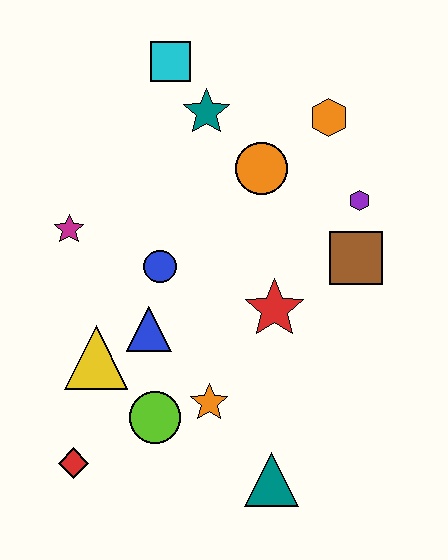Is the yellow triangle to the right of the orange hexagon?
No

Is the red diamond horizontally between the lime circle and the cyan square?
No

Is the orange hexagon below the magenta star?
No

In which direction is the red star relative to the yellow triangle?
The red star is to the right of the yellow triangle.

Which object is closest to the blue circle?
The blue triangle is closest to the blue circle.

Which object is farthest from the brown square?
The red diamond is farthest from the brown square.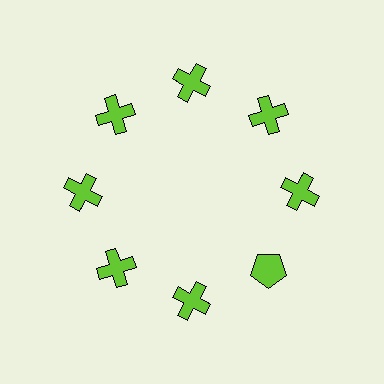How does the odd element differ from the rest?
It has a different shape: pentagon instead of cross.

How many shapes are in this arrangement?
There are 8 shapes arranged in a ring pattern.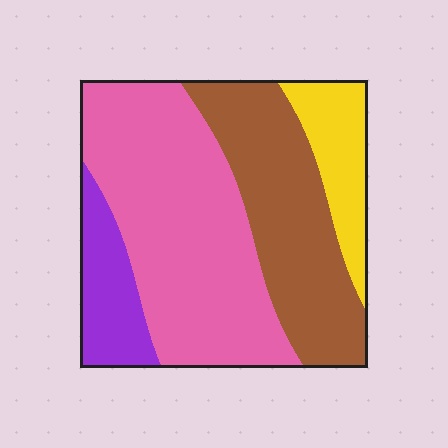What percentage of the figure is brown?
Brown covers about 30% of the figure.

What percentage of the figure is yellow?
Yellow takes up less than a sixth of the figure.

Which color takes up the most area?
Pink, at roughly 45%.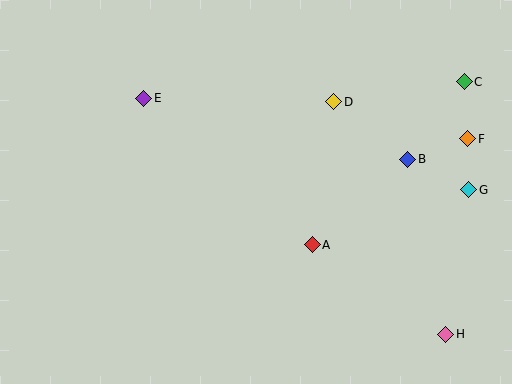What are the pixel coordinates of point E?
Point E is at (144, 98).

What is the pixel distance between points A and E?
The distance between A and E is 223 pixels.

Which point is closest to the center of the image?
Point A at (312, 245) is closest to the center.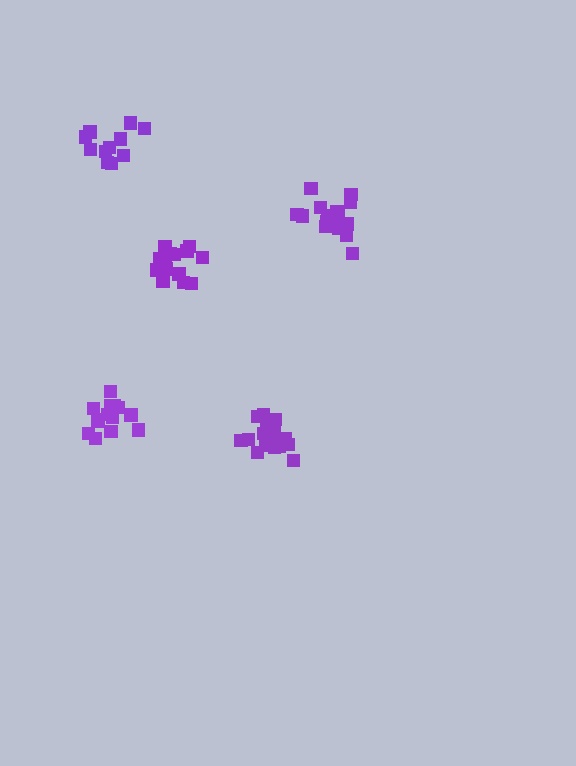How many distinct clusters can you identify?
There are 5 distinct clusters.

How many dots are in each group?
Group 1: 14 dots, Group 2: 11 dots, Group 3: 17 dots, Group 4: 17 dots, Group 5: 15 dots (74 total).